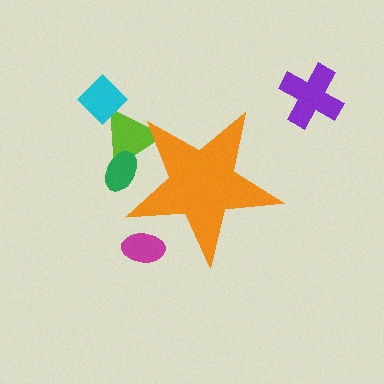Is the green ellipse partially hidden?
Yes, the green ellipse is partially hidden behind the orange star.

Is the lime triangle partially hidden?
Yes, the lime triangle is partially hidden behind the orange star.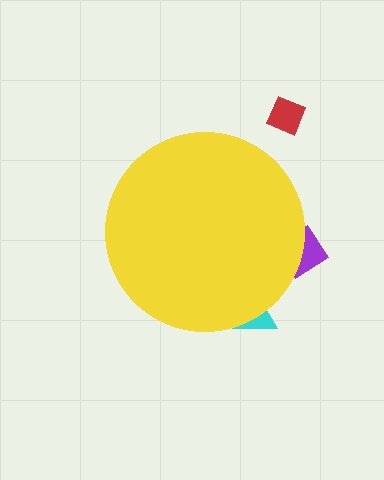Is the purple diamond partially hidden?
Yes, the purple diamond is partially hidden behind the yellow circle.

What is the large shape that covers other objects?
A yellow circle.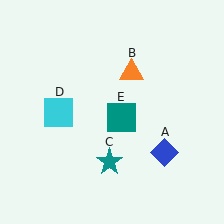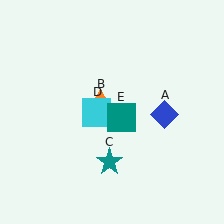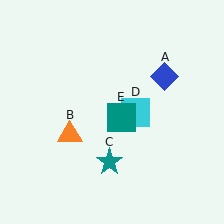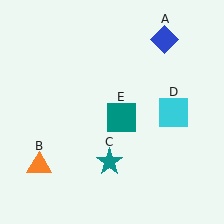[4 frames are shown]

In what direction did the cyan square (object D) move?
The cyan square (object D) moved right.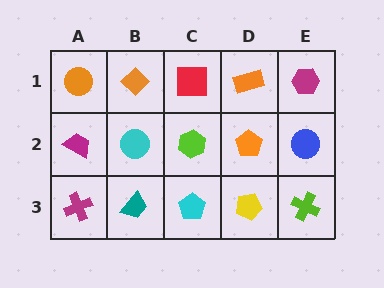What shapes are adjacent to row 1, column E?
A blue circle (row 2, column E), an orange rectangle (row 1, column D).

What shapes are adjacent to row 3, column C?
A lime hexagon (row 2, column C), a teal trapezoid (row 3, column B), a yellow pentagon (row 3, column D).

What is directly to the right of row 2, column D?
A blue circle.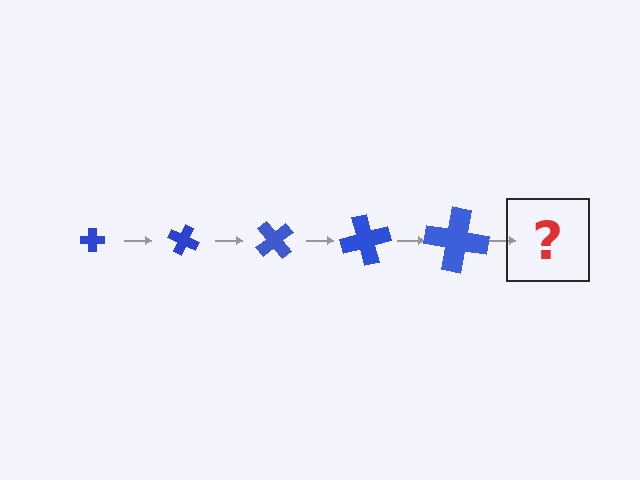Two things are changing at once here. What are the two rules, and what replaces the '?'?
The two rules are that the cross grows larger each step and it rotates 25 degrees each step. The '?' should be a cross, larger than the previous one and rotated 125 degrees from the start.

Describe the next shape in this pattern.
It should be a cross, larger than the previous one and rotated 125 degrees from the start.